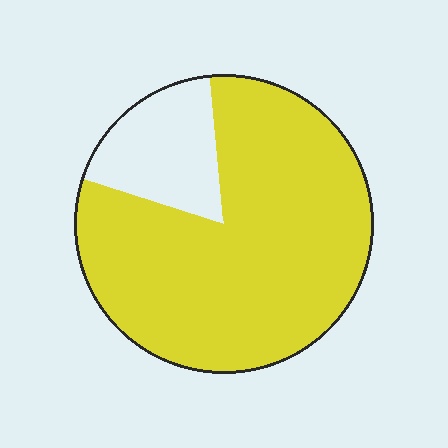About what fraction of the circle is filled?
About four fifths (4/5).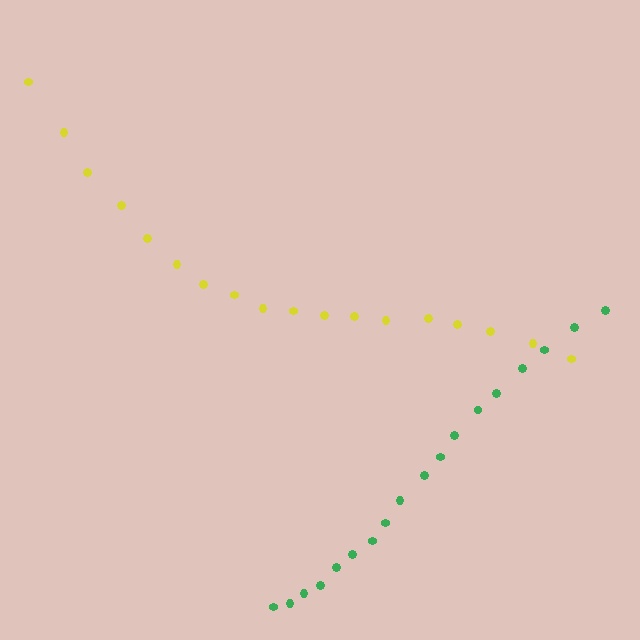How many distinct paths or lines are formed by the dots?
There are 2 distinct paths.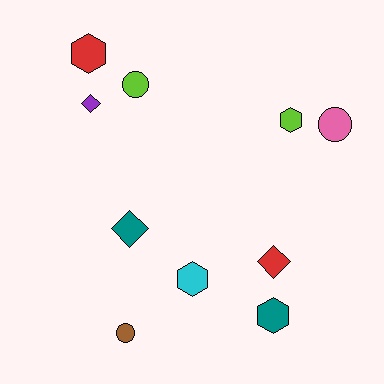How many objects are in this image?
There are 10 objects.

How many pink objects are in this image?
There is 1 pink object.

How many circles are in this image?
There are 3 circles.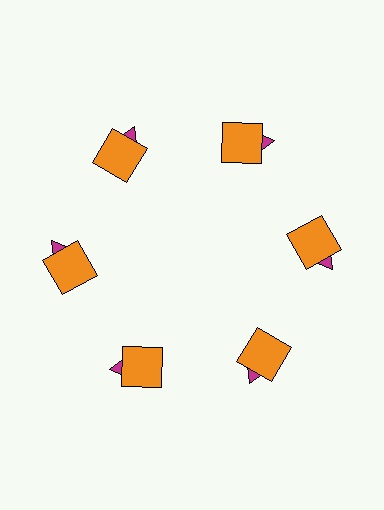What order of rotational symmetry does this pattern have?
This pattern has 6-fold rotational symmetry.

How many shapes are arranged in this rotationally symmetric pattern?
There are 12 shapes, arranged in 6 groups of 2.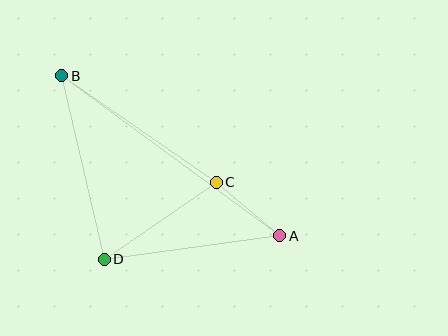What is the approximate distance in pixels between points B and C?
The distance between B and C is approximately 187 pixels.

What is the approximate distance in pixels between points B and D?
The distance between B and D is approximately 188 pixels.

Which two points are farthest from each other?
Points A and B are farthest from each other.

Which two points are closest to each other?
Points A and C are closest to each other.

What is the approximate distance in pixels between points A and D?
The distance between A and D is approximately 177 pixels.